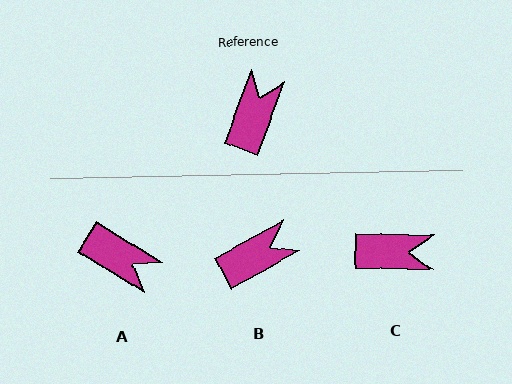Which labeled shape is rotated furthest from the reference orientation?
A, about 101 degrees away.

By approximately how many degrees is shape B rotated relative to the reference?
Approximately 40 degrees clockwise.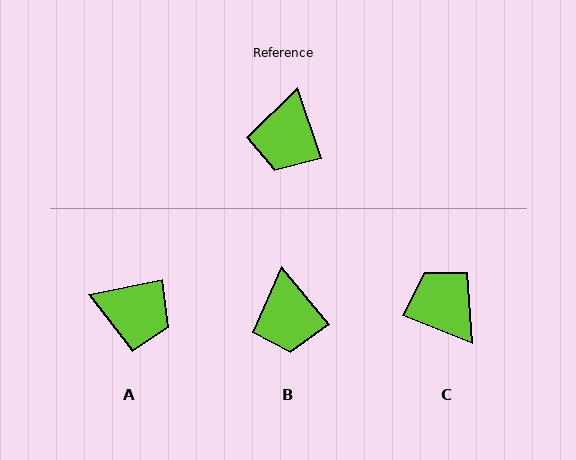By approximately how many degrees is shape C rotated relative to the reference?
Approximately 131 degrees clockwise.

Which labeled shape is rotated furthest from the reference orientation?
C, about 131 degrees away.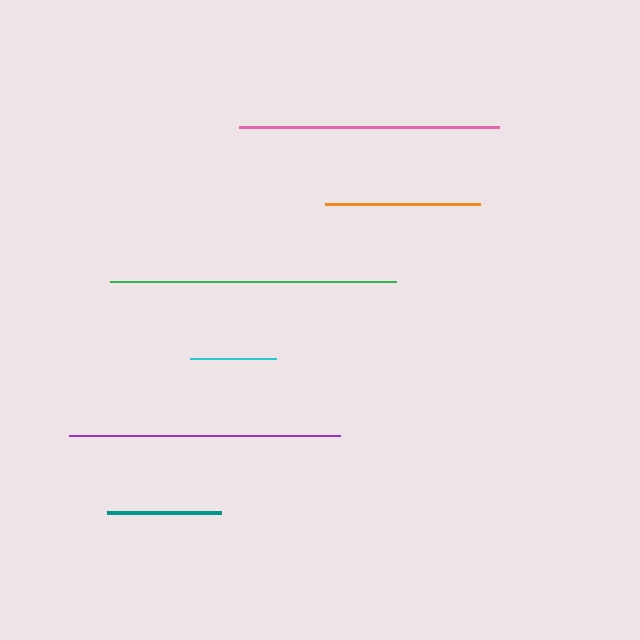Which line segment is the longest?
The green line is the longest at approximately 287 pixels.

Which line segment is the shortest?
The cyan line is the shortest at approximately 86 pixels.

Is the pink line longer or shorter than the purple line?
The purple line is longer than the pink line.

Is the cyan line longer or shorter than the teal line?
The teal line is longer than the cyan line.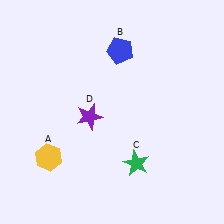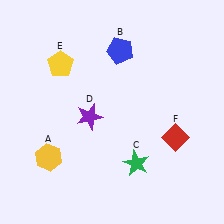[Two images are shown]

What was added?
A yellow pentagon (E), a red diamond (F) were added in Image 2.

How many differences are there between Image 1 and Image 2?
There are 2 differences between the two images.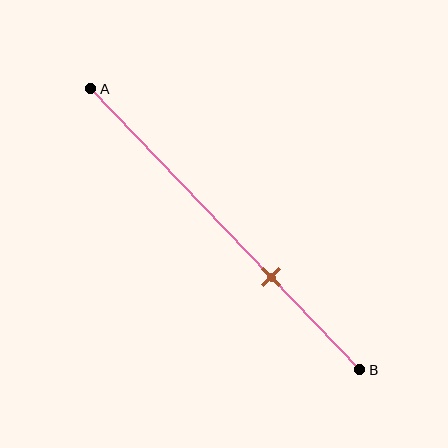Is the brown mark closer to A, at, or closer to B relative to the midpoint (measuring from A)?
The brown mark is closer to point B than the midpoint of segment AB.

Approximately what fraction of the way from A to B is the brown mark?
The brown mark is approximately 65% of the way from A to B.